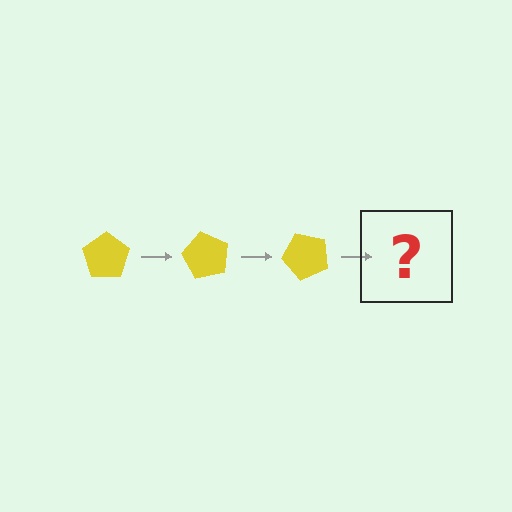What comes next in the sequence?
The next element should be a yellow pentagon rotated 180 degrees.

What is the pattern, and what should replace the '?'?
The pattern is that the pentagon rotates 60 degrees each step. The '?' should be a yellow pentagon rotated 180 degrees.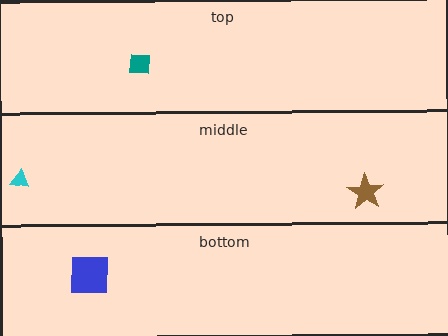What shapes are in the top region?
The teal square.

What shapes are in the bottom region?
The blue square.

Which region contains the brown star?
The middle region.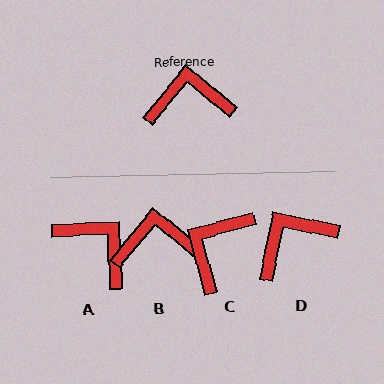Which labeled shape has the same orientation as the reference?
B.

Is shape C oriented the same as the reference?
No, it is off by about 54 degrees.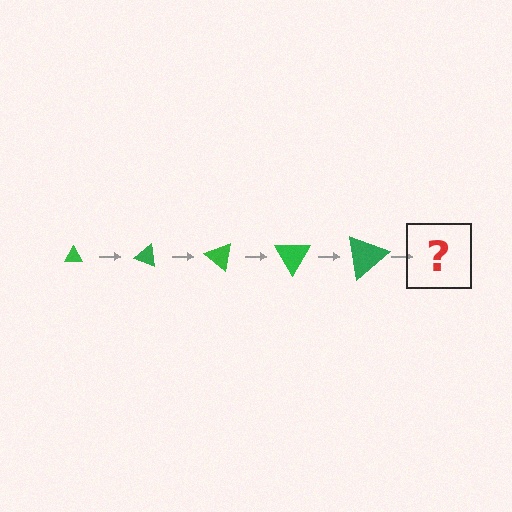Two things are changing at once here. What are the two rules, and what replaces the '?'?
The two rules are that the triangle grows larger each step and it rotates 20 degrees each step. The '?' should be a triangle, larger than the previous one and rotated 100 degrees from the start.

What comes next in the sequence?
The next element should be a triangle, larger than the previous one and rotated 100 degrees from the start.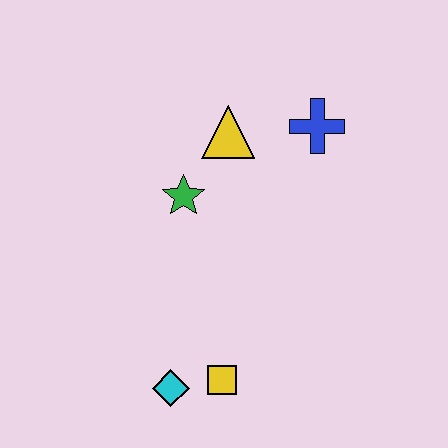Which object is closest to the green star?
The yellow triangle is closest to the green star.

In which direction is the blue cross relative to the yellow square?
The blue cross is above the yellow square.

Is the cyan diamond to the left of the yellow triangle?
Yes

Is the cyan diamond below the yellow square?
Yes